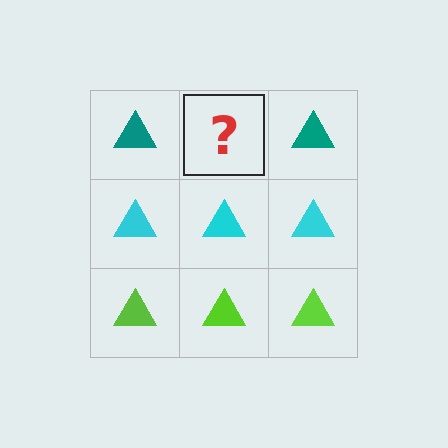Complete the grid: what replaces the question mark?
The question mark should be replaced with a teal triangle.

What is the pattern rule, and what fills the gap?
The rule is that each row has a consistent color. The gap should be filled with a teal triangle.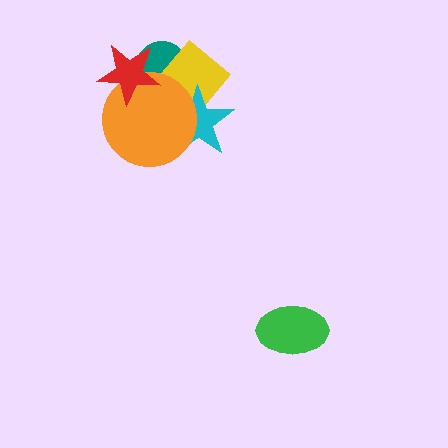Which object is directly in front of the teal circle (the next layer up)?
The yellow diamond is directly in front of the teal circle.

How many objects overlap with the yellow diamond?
4 objects overlap with the yellow diamond.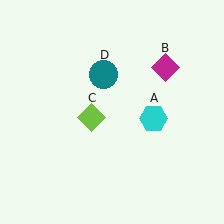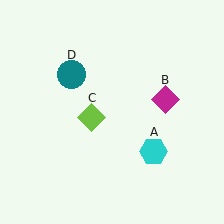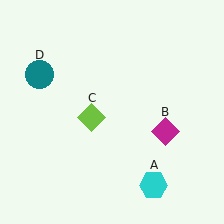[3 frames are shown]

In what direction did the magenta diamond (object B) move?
The magenta diamond (object B) moved down.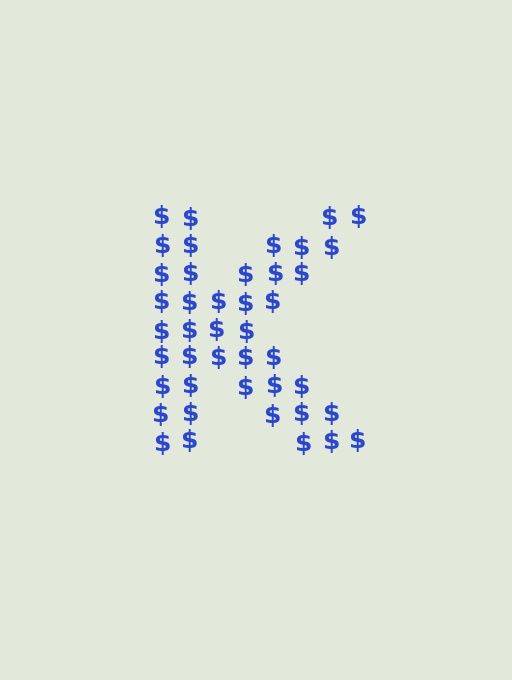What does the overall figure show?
The overall figure shows the letter K.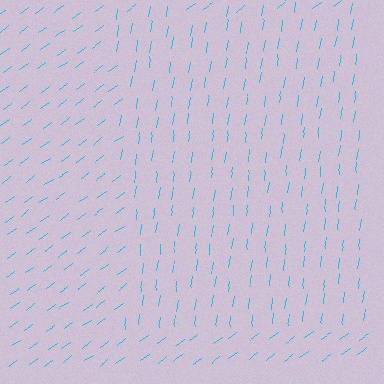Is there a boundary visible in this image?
Yes, there is a texture boundary formed by a change in line orientation.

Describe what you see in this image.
The image is filled with small cyan line segments. A rectangle region in the image has lines oriented differently from the surrounding lines, creating a visible texture boundary.